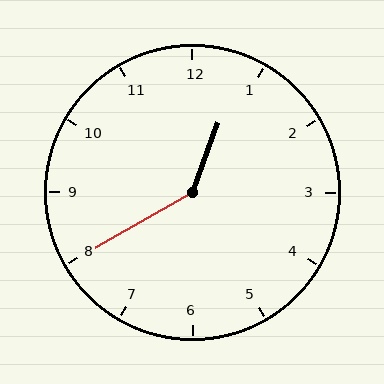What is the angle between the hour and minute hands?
Approximately 140 degrees.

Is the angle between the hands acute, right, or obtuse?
It is obtuse.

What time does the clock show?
12:40.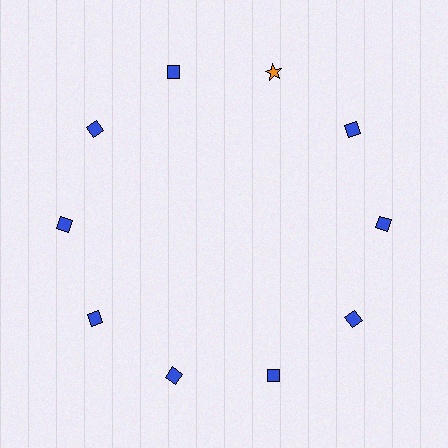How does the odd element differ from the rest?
It differs in both color (orange instead of blue) and shape (star instead of diamond).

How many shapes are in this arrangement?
There are 10 shapes arranged in a ring pattern.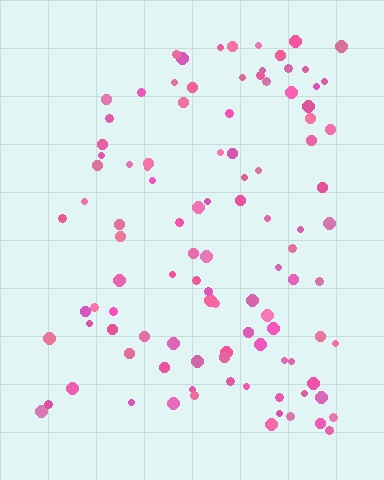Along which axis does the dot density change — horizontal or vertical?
Horizontal.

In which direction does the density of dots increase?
From left to right, with the right side densest.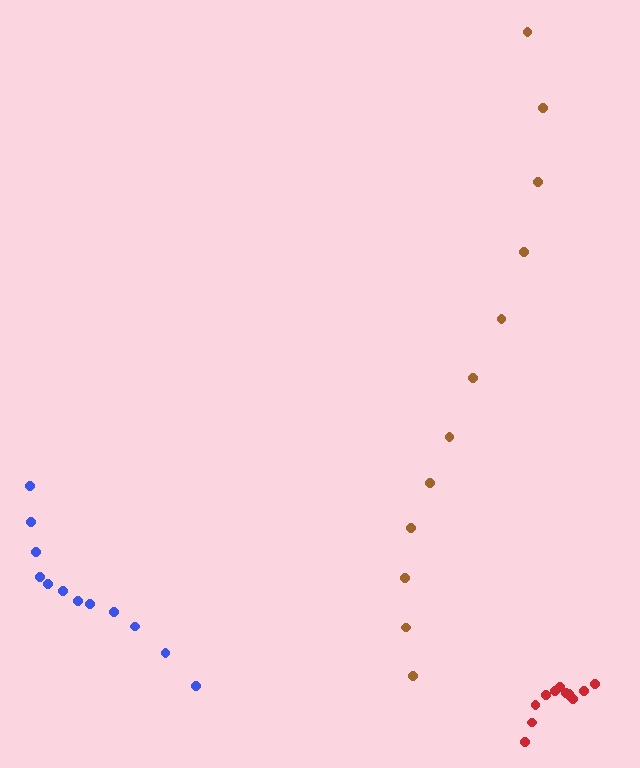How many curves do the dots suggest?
There are 3 distinct paths.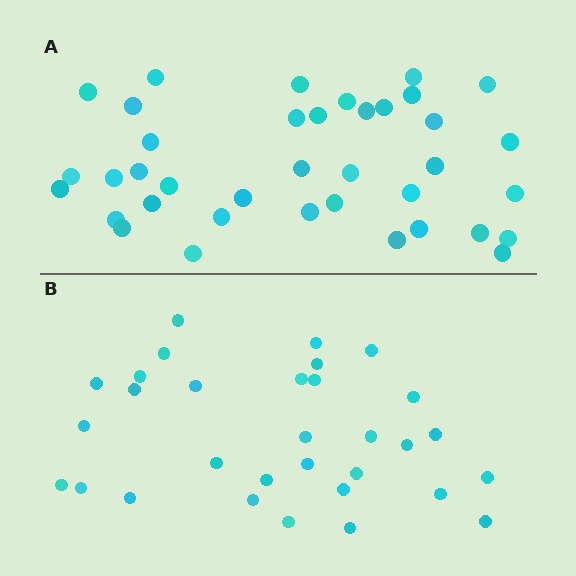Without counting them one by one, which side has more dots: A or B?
Region A (the top region) has more dots.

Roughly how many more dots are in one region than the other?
Region A has roughly 8 or so more dots than region B.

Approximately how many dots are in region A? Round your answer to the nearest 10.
About 40 dots. (The exact count is 38, which rounds to 40.)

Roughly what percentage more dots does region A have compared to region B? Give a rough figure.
About 25% more.